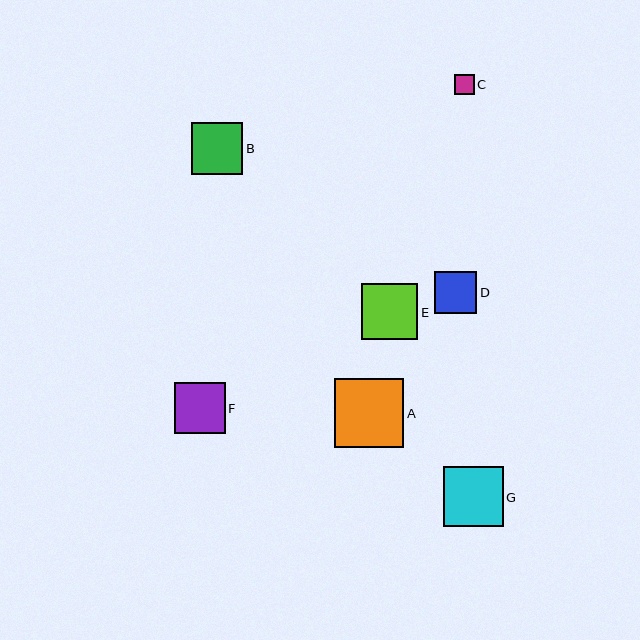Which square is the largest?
Square A is the largest with a size of approximately 70 pixels.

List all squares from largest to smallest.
From largest to smallest: A, G, E, B, F, D, C.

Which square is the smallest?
Square C is the smallest with a size of approximately 20 pixels.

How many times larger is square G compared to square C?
Square G is approximately 3.0 times the size of square C.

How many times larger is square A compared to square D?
Square A is approximately 1.7 times the size of square D.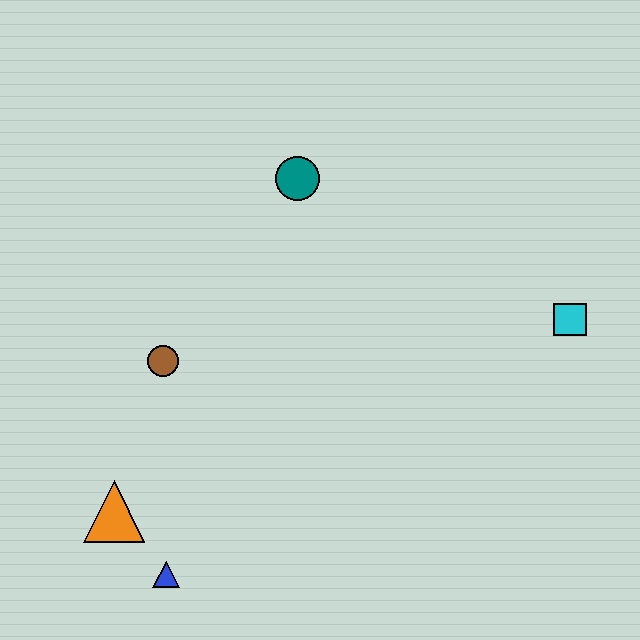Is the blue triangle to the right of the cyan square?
No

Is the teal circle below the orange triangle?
No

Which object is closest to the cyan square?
The teal circle is closest to the cyan square.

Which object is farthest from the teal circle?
The blue triangle is farthest from the teal circle.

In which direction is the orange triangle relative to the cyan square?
The orange triangle is to the left of the cyan square.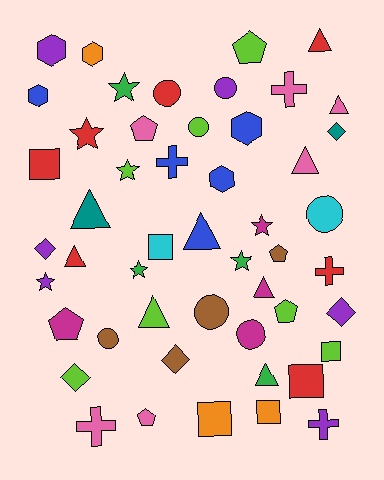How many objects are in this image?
There are 50 objects.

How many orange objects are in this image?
There are 3 orange objects.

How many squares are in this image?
There are 6 squares.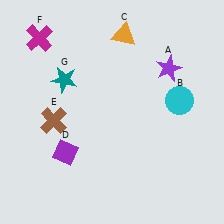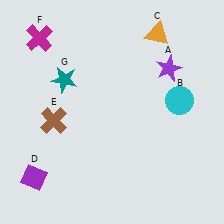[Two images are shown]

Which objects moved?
The objects that moved are: the orange triangle (C), the purple diamond (D).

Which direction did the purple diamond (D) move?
The purple diamond (D) moved left.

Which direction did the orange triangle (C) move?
The orange triangle (C) moved right.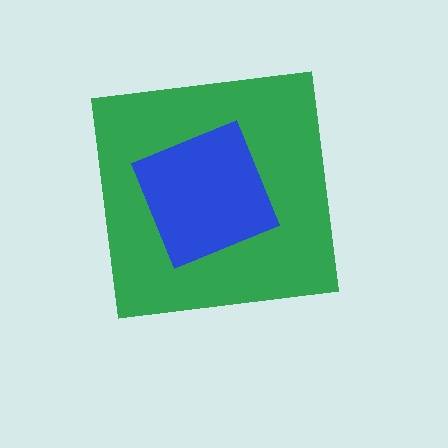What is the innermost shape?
The blue square.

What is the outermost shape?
The green square.